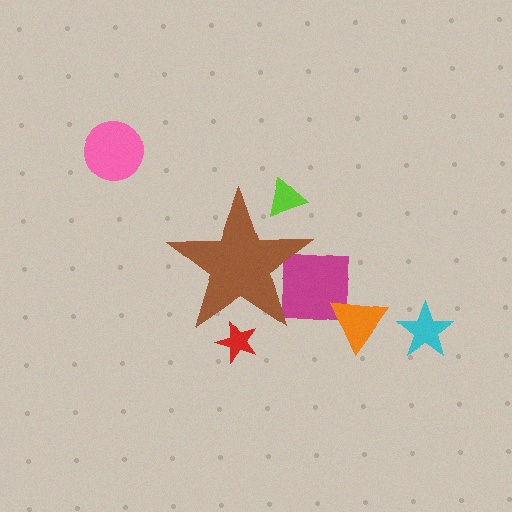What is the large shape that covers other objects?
A brown star.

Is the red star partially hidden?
Yes, the red star is partially hidden behind the brown star.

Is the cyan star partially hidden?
No, the cyan star is fully visible.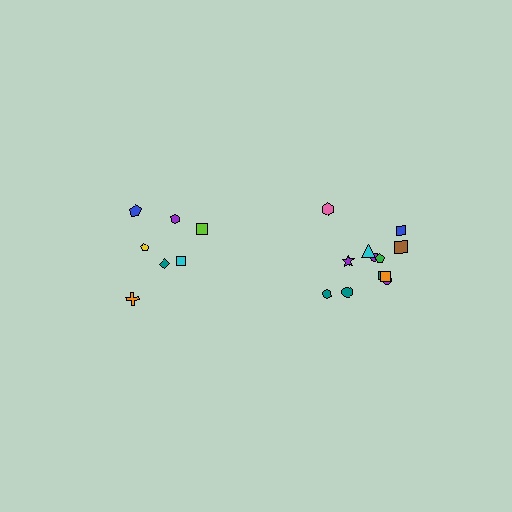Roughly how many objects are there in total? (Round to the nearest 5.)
Roughly 20 objects in total.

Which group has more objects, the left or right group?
The right group.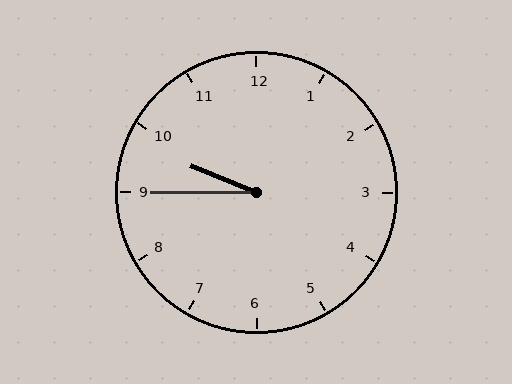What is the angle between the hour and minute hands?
Approximately 22 degrees.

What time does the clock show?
9:45.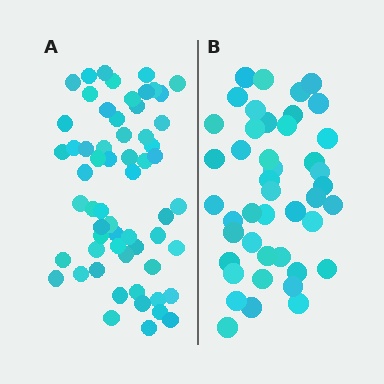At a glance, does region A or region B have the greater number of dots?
Region A (the left region) has more dots.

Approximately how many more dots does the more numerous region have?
Region A has approximately 15 more dots than region B.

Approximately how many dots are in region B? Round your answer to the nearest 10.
About 40 dots. (The exact count is 44, which rounds to 40.)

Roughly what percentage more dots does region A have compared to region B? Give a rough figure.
About 35% more.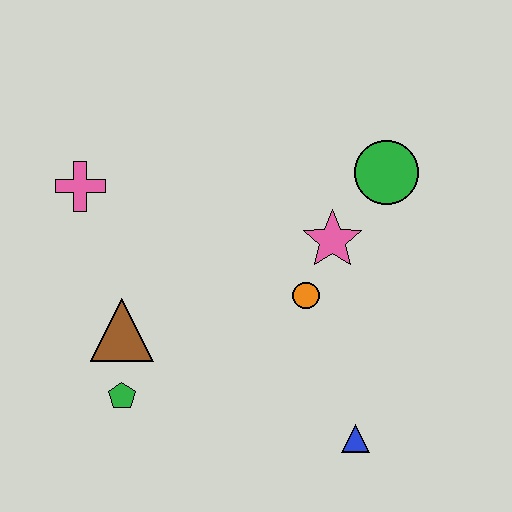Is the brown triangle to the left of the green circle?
Yes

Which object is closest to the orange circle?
The pink star is closest to the orange circle.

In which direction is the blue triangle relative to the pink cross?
The blue triangle is to the right of the pink cross.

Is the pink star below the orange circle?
No